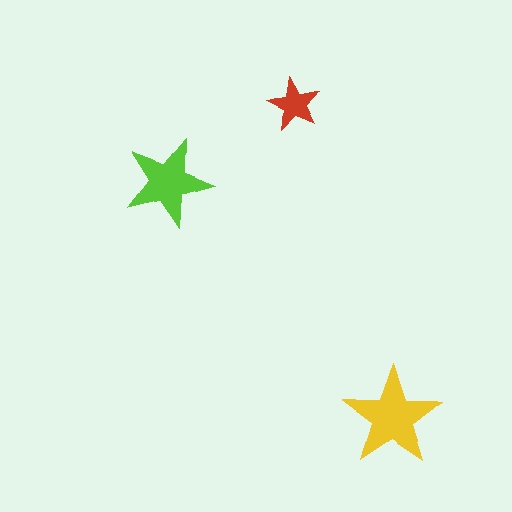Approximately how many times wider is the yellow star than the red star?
About 2 times wider.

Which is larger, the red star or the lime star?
The lime one.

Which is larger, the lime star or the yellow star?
The yellow one.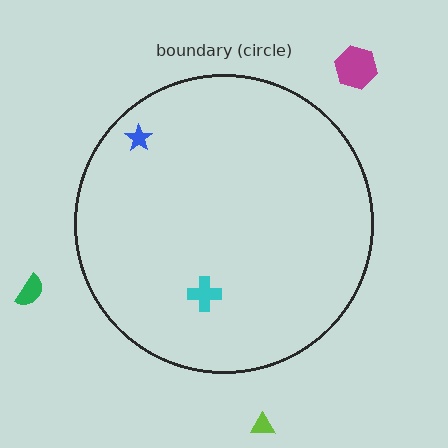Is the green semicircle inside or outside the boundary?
Outside.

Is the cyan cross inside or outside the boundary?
Inside.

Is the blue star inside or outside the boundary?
Inside.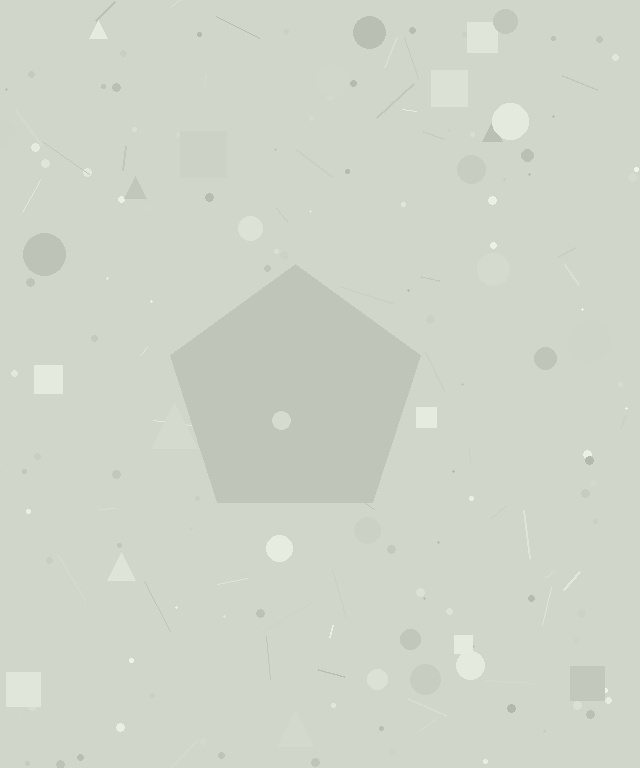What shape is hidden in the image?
A pentagon is hidden in the image.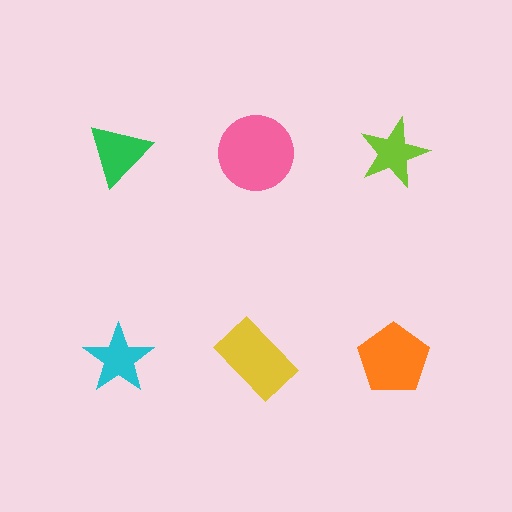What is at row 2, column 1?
A cyan star.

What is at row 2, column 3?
An orange pentagon.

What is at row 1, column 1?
A green triangle.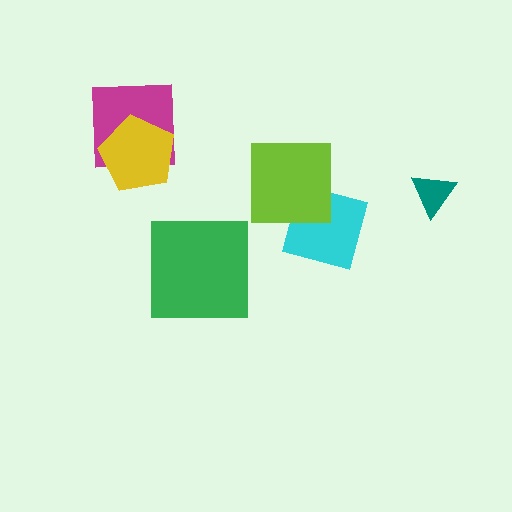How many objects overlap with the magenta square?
1 object overlaps with the magenta square.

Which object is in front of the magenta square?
The yellow pentagon is in front of the magenta square.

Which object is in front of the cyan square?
The lime square is in front of the cyan square.